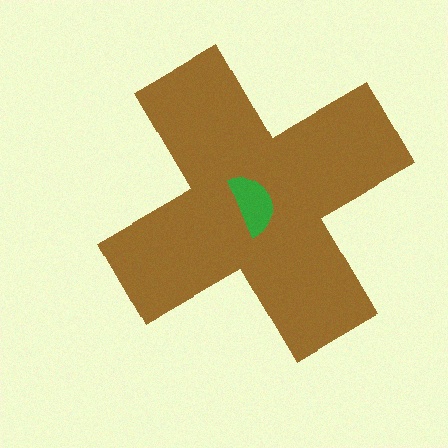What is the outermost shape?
The brown cross.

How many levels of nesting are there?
2.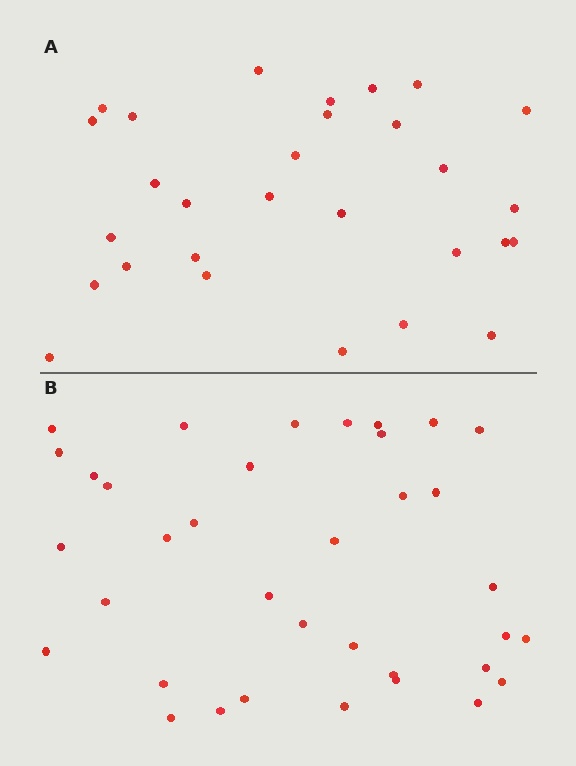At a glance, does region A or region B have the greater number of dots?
Region B (the bottom region) has more dots.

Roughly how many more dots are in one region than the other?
Region B has roughly 8 or so more dots than region A.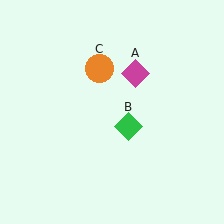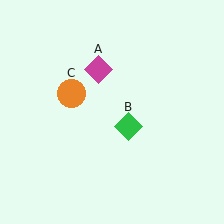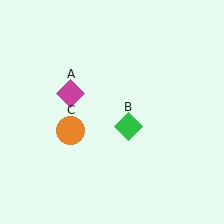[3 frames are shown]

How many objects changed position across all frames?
2 objects changed position: magenta diamond (object A), orange circle (object C).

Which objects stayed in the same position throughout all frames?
Green diamond (object B) remained stationary.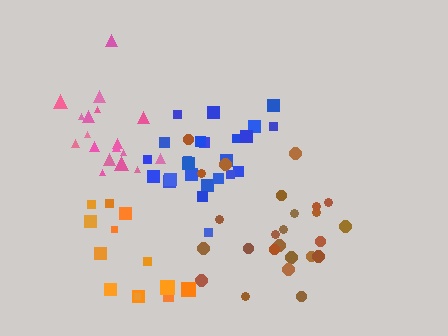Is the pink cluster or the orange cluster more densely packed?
Pink.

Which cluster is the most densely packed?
Blue.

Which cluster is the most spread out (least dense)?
Orange.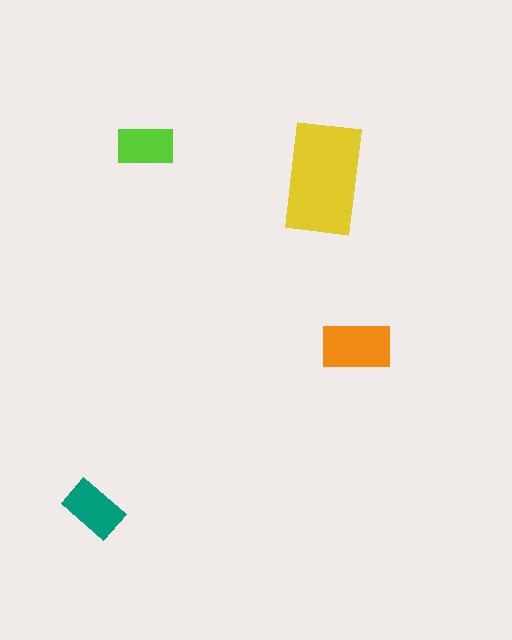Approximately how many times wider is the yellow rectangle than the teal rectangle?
About 2 times wider.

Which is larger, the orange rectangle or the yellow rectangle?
The yellow one.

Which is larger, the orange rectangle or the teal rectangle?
The orange one.